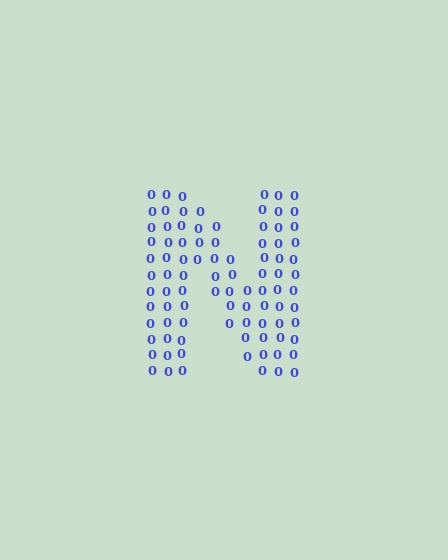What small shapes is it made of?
It is made of small digit 0's.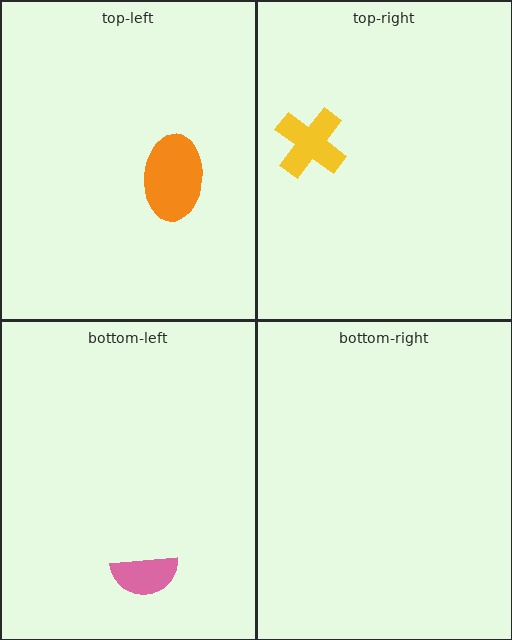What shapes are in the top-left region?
The orange ellipse.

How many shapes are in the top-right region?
1.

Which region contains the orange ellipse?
The top-left region.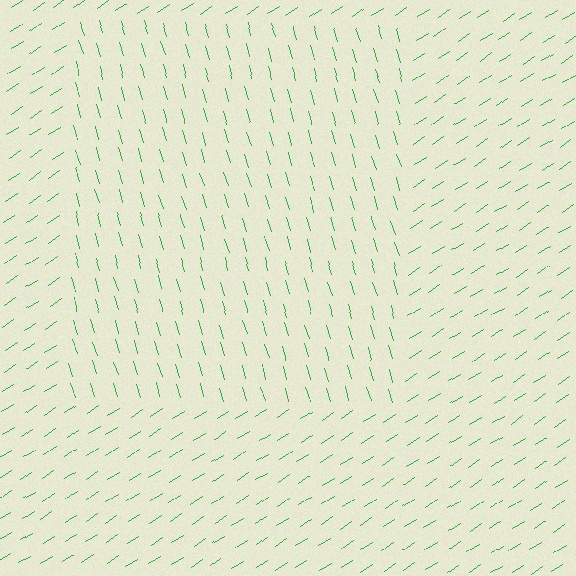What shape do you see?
I see a rectangle.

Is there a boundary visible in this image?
Yes, there is a texture boundary formed by a change in line orientation.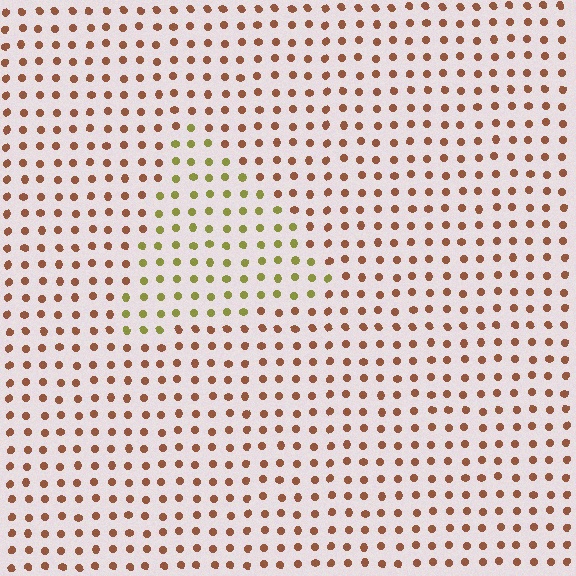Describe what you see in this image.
The image is filled with small brown elements in a uniform arrangement. A triangle-shaped region is visible where the elements are tinted to a slightly different hue, forming a subtle color boundary.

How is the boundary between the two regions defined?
The boundary is defined purely by a slight shift in hue (about 50 degrees). Spacing, size, and orientation are identical on both sides.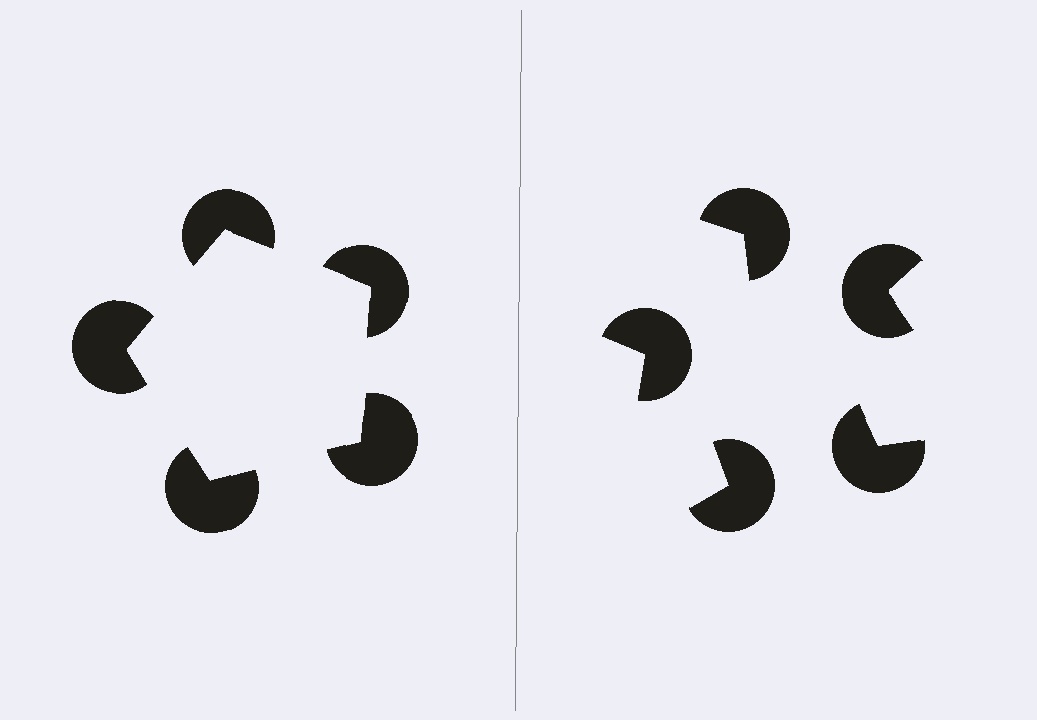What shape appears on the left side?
An illusory pentagon.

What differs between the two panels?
The pac-man discs are positioned identically on both sides; only the wedge orientations differ. On the left they align to a pentagon; on the right they are misaligned.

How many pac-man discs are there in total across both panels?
10 — 5 on each side.